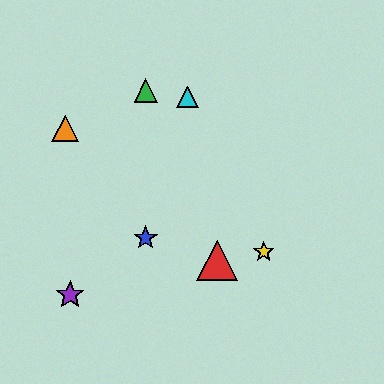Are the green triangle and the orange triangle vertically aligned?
No, the green triangle is at x≈146 and the orange triangle is at x≈65.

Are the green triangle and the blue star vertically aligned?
Yes, both are at x≈146.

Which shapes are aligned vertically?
The blue star, the green triangle are aligned vertically.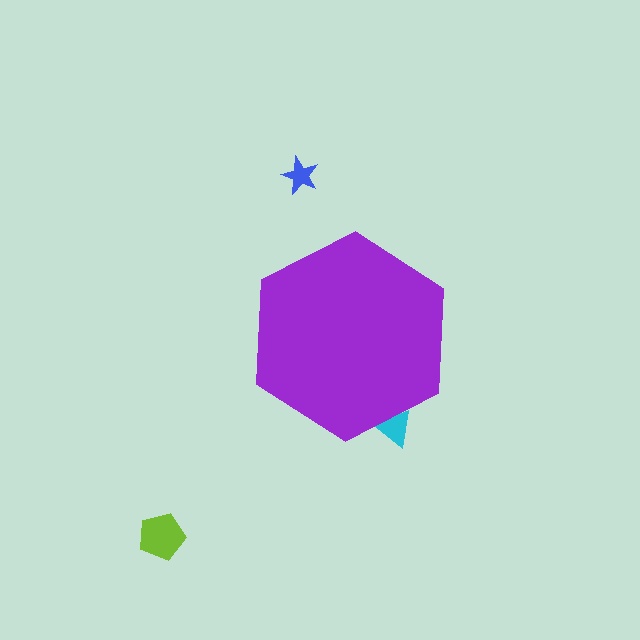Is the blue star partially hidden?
No, the blue star is fully visible.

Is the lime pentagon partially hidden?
No, the lime pentagon is fully visible.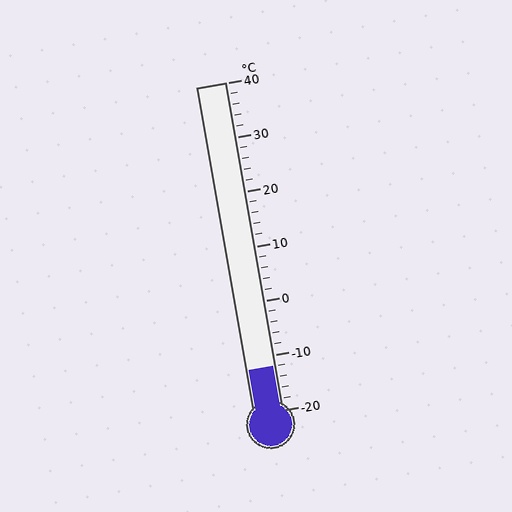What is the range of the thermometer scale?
The thermometer scale ranges from -20°C to 40°C.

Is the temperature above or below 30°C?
The temperature is below 30°C.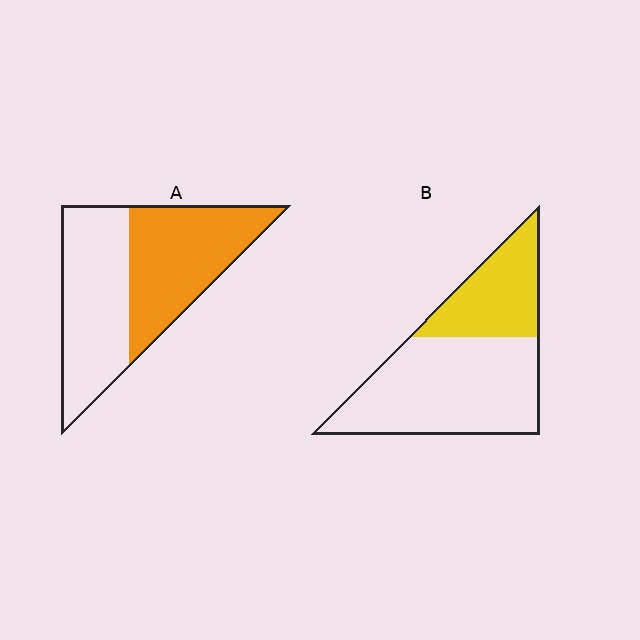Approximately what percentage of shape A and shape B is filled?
A is approximately 50% and B is approximately 35%.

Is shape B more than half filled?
No.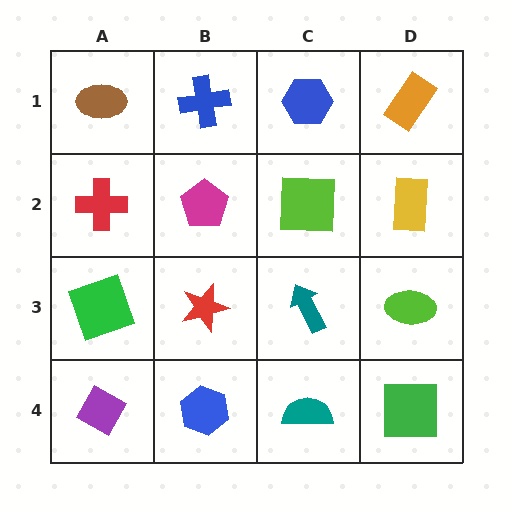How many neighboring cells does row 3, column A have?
3.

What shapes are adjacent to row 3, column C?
A lime square (row 2, column C), a teal semicircle (row 4, column C), a red star (row 3, column B), a lime ellipse (row 3, column D).